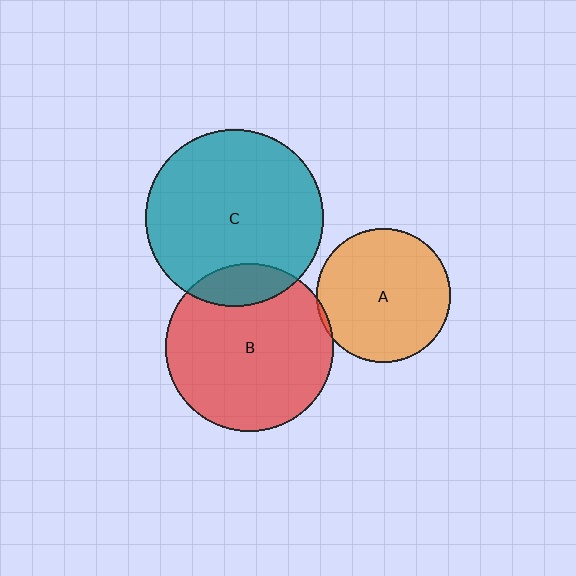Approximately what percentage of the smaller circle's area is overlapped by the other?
Approximately 5%.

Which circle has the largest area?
Circle C (teal).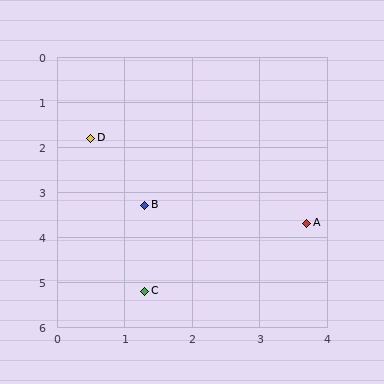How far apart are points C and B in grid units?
Points C and B are about 1.9 grid units apart.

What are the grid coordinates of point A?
Point A is at approximately (3.7, 3.7).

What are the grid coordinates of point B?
Point B is at approximately (1.3, 3.3).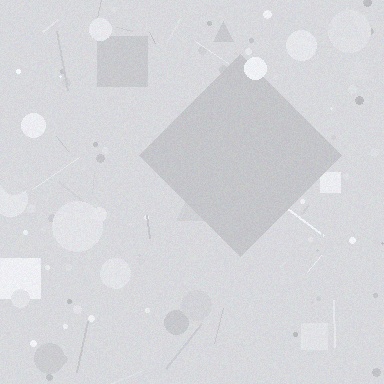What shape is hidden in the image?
A diamond is hidden in the image.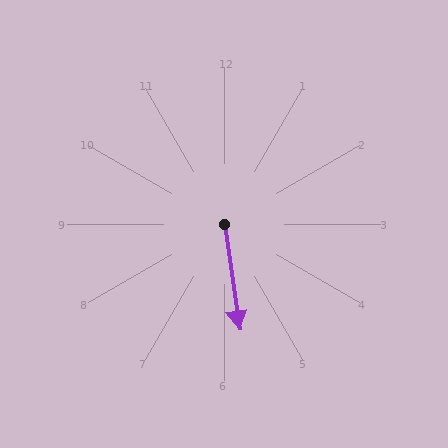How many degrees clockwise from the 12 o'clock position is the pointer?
Approximately 172 degrees.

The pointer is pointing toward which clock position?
Roughly 6 o'clock.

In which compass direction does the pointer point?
South.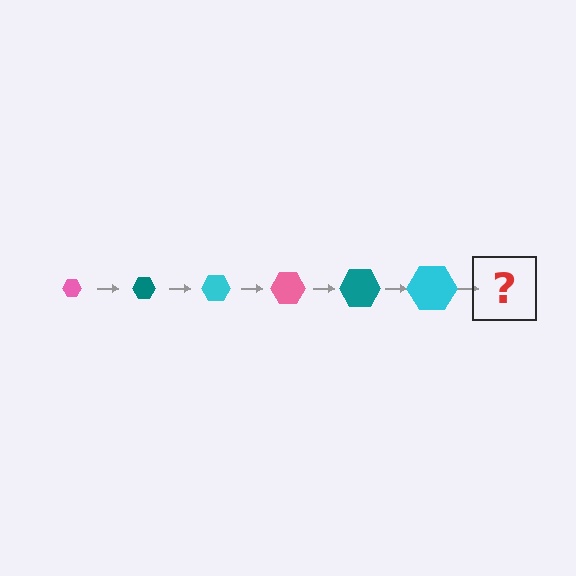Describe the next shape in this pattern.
It should be a pink hexagon, larger than the previous one.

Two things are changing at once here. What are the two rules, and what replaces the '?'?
The two rules are that the hexagon grows larger each step and the color cycles through pink, teal, and cyan. The '?' should be a pink hexagon, larger than the previous one.